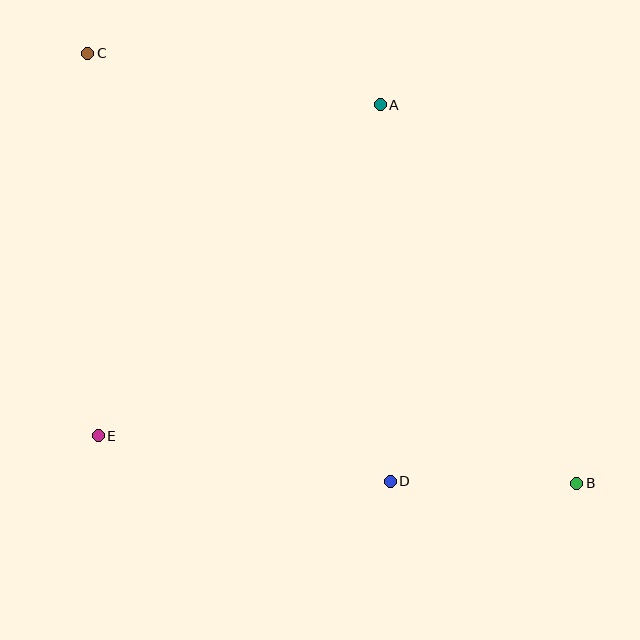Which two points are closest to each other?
Points B and D are closest to each other.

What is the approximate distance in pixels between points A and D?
The distance between A and D is approximately 377 pixels.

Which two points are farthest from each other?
Points B and C are farthest from each other.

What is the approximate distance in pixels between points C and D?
The distance between C and D is approximately 524 pixels.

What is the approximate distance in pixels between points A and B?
The distance between A and B is approximately 427 pixels.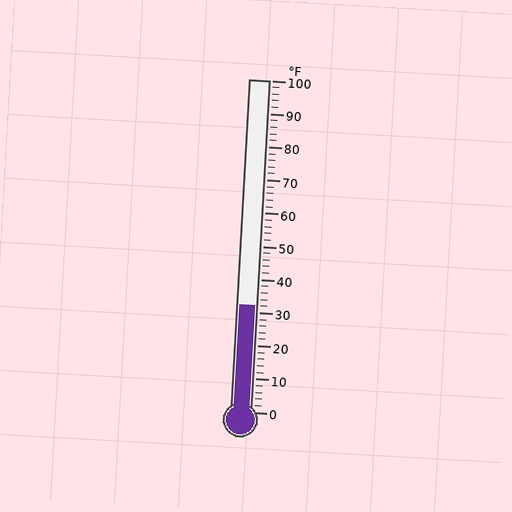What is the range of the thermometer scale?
The thermometer scale ranges from 0°F to 100°F.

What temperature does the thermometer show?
The thermometer shows approximately 32°F.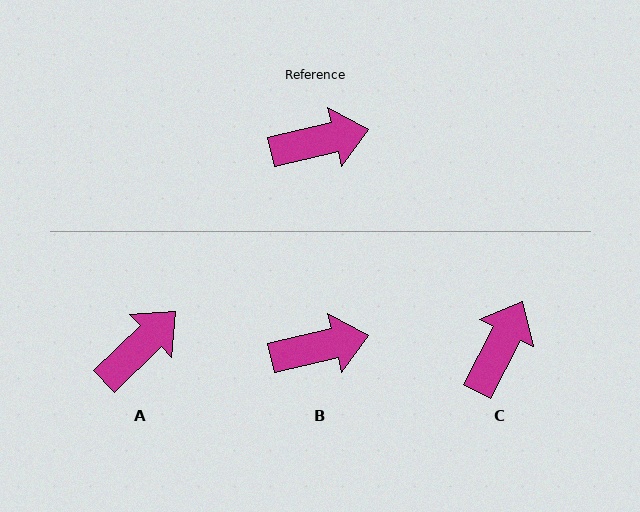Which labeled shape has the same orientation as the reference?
B.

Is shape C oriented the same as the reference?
No, it is off by about 50 degrees.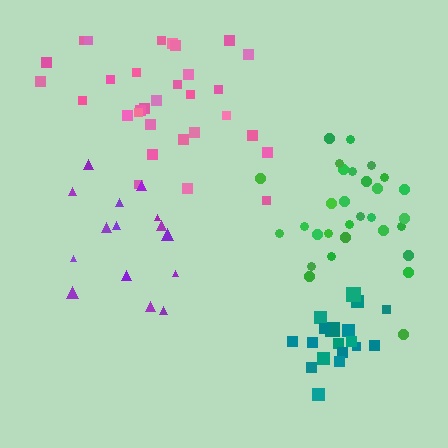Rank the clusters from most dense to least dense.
teal, green, pink, purple.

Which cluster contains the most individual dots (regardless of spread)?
Pink (31).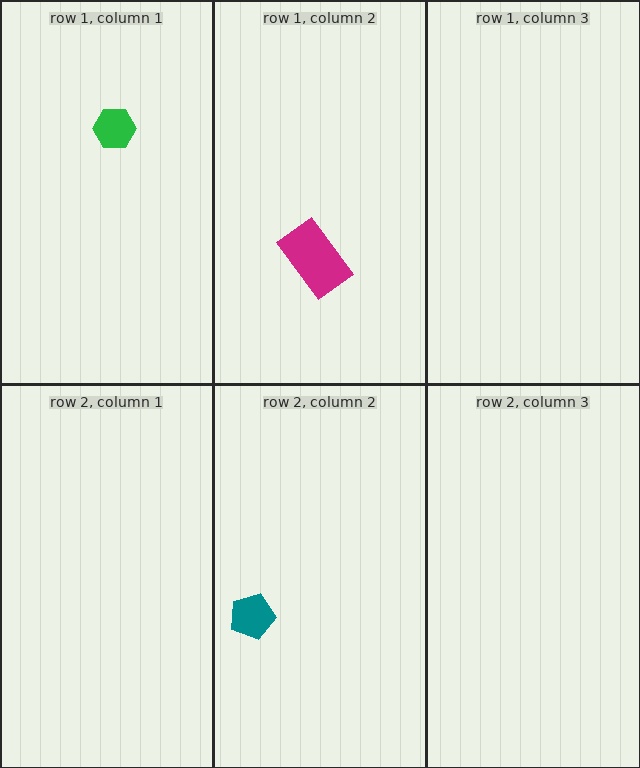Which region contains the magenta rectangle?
The row 1, column 2 region.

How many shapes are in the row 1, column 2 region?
1.